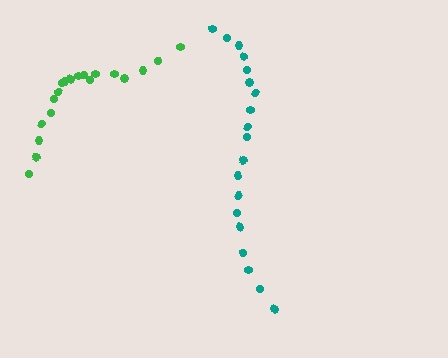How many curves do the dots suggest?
There are 2 distinct paths.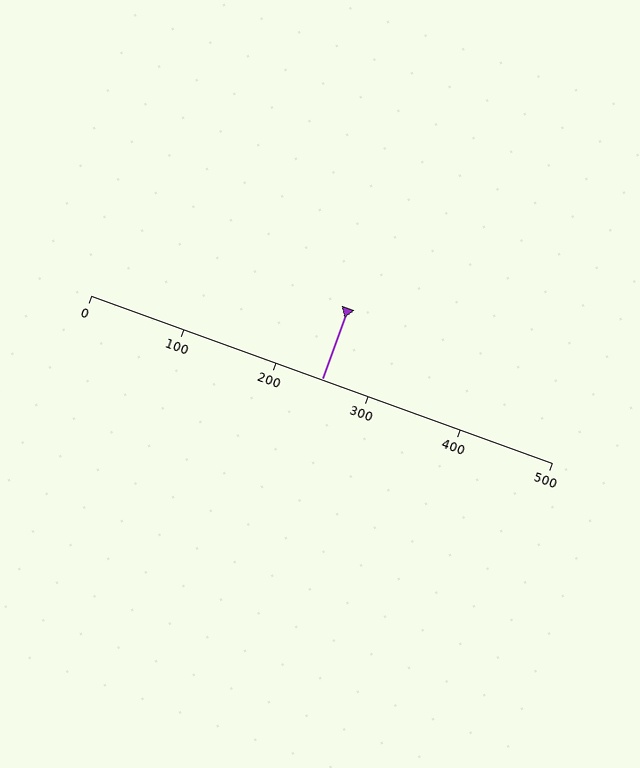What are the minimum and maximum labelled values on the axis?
The axis runs from 0 to 500.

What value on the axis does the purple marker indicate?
The marker indicates approximately 250.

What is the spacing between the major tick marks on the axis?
The major ticks are spaced 100 apart.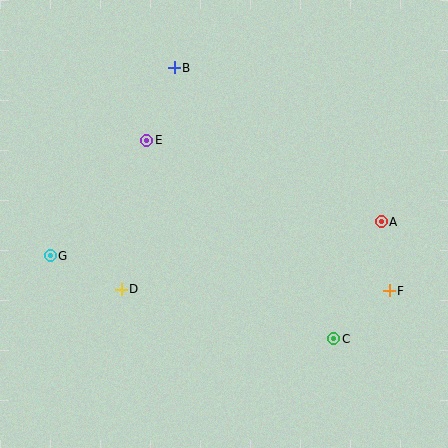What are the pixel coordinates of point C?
Point C is at (334, 339).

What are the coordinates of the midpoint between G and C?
The midpoint between G and C is at (192, 297).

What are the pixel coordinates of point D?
Point D is at (121, 289).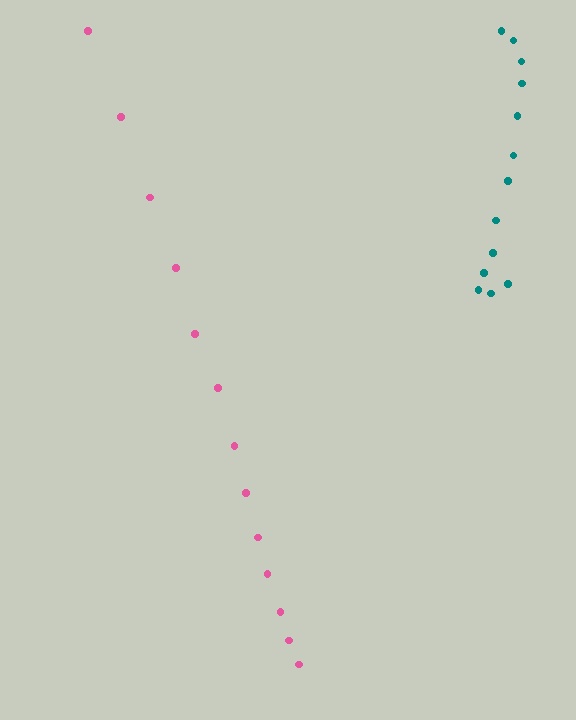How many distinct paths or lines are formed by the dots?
There are 2 distinct paths.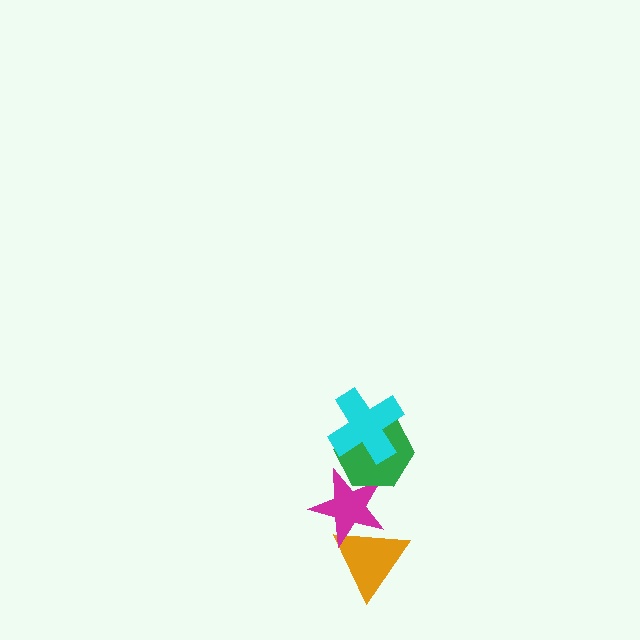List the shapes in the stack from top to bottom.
From top to bottom: the cyan cross, the green hexagon, the magenta star, the orange triangle.